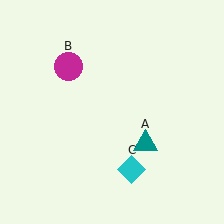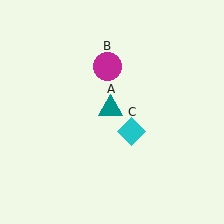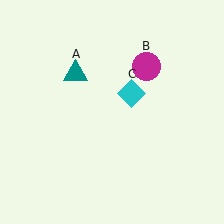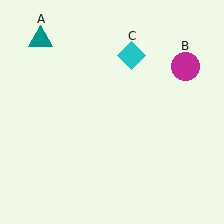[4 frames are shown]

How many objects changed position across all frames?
3 objects changed position: teal triangle (object A), magenta circle (object B), cyan diamond (object C).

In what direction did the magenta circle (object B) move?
The magenta circle (object B) moved right.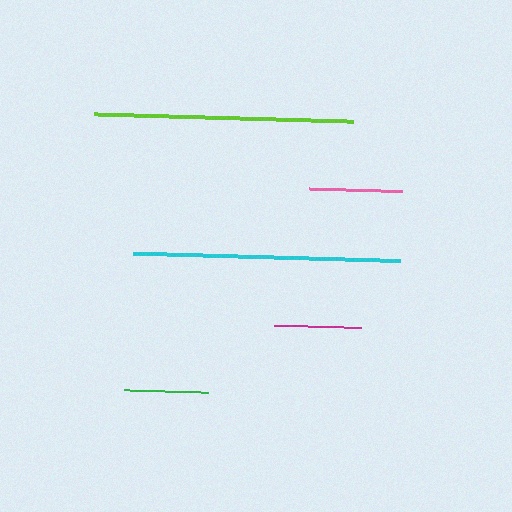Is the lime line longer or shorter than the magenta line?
The lime line is longer than the magenta line.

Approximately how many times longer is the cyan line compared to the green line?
The cyan line is approximately 3.2 times the length of the green line.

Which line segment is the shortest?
The green line is the shortest at approximately 84 pixels.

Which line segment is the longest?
The cyan line is the longest at approximately 268 pixels.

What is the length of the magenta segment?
The magenta segment is approximately 87 pixels long.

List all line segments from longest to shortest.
From longest to shortest: cyan, lime, pink, magenta, green.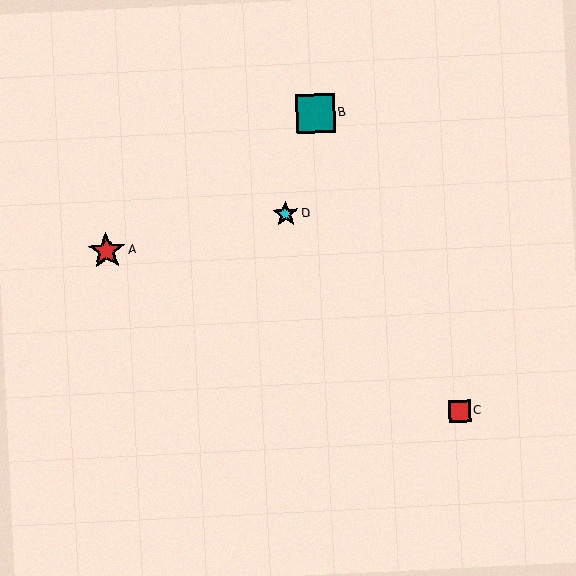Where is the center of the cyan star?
The center of the cyan star is at (286, 214).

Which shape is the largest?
The teal square (labeled B) is the largest.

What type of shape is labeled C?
Shape C is a red square.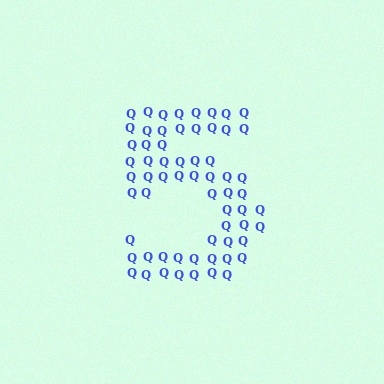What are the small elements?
The small elements are letter Q's.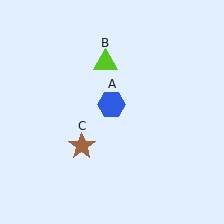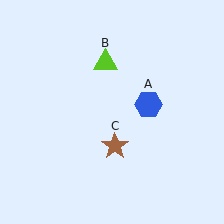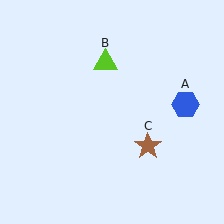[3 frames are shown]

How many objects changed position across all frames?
2 objects changed position: blue hexagon (object A), brown star (object C).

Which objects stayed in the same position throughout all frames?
Lime triangle (object B) remained stationary.